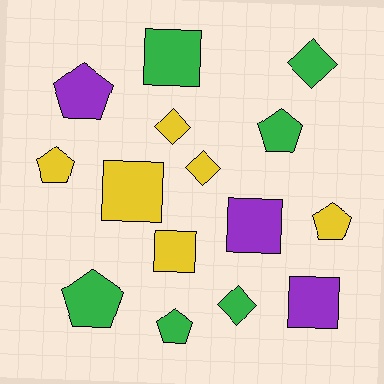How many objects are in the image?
There are 15 objects.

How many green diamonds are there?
There are 2 green diamonds.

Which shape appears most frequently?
Pentagon, with 6 objects.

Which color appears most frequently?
Green, with 6 objects.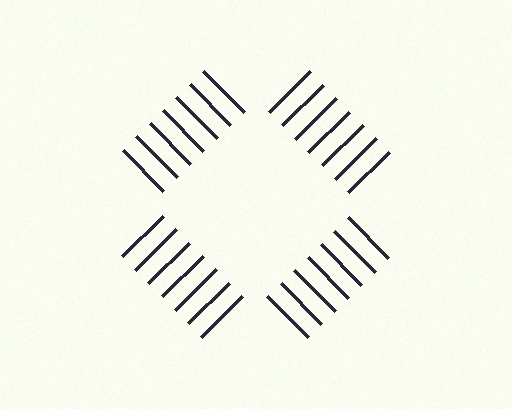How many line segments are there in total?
28 — 7 along each of the 4 edges.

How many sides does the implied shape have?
4 sides — the line-ends trace a square.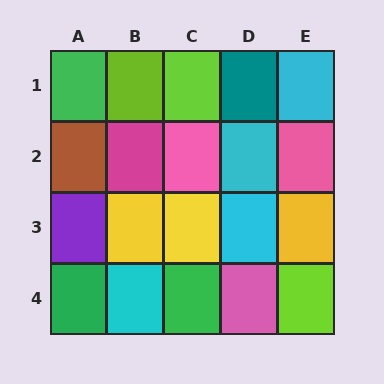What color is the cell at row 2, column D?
Cyan.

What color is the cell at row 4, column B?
Cyan.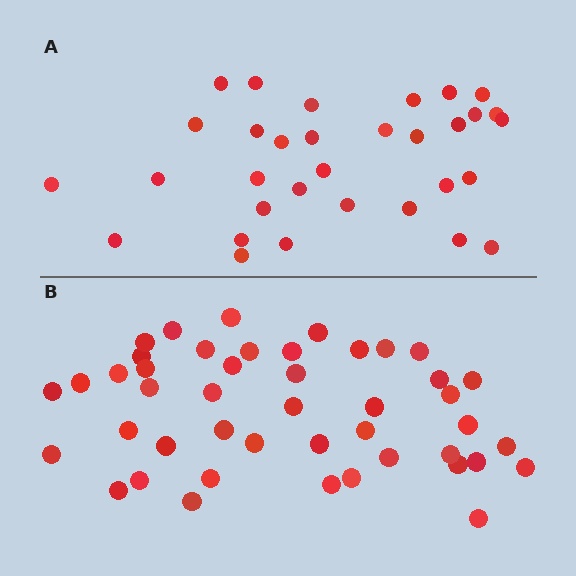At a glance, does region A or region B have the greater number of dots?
Region B (the bottom region) has more dots.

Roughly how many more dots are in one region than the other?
Region B has approximately 15 more dots than region A.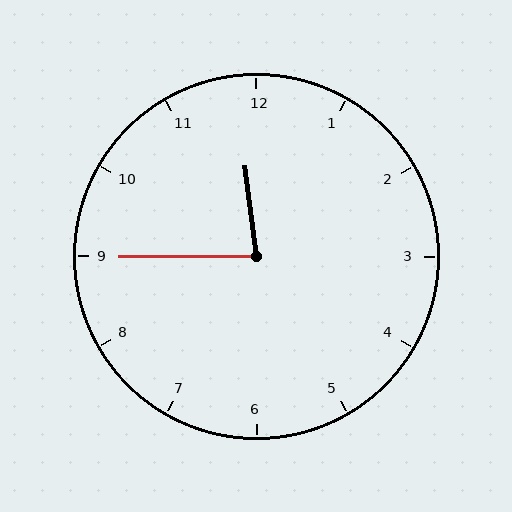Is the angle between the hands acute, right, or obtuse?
It is acute.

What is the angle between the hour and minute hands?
Approximately 82 degrees.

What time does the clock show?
11:45.